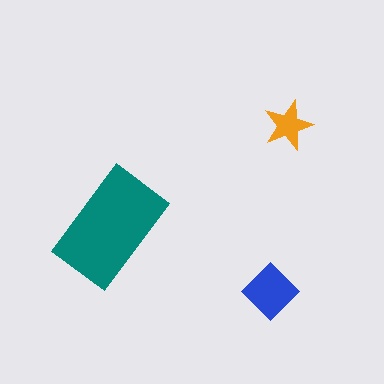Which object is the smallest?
The orange star.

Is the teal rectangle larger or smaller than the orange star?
Larger.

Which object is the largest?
The teal rectangle.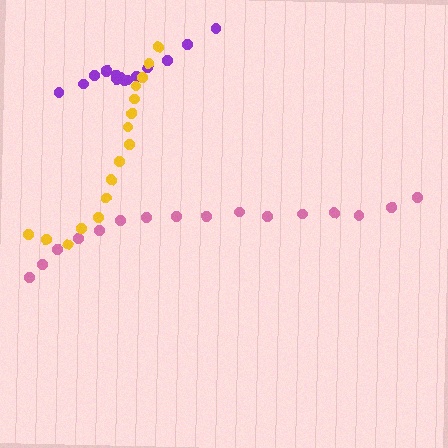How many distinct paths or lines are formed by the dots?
There are 3 distinct paths.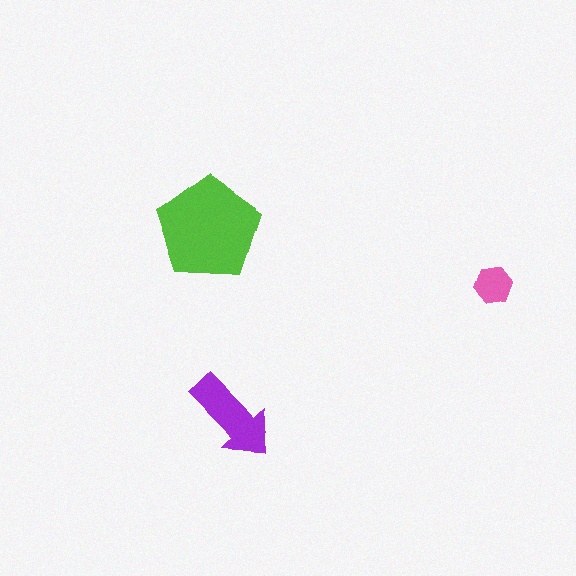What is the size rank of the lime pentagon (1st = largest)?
1st.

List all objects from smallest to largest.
The pink hexagon, the purple arrow, the lime pentagon.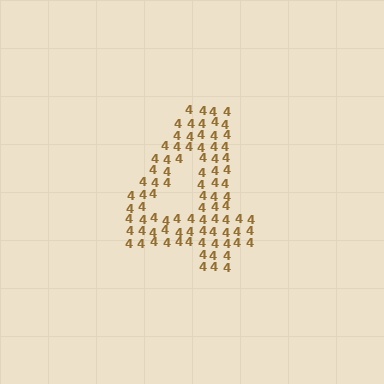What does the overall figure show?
The overall figure shows the digit 4.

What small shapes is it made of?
It is made of small digit 4's.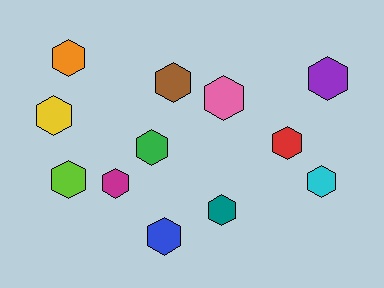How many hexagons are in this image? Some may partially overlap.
There are 12 hexagons.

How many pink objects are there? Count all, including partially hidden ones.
There is 1 pink object.